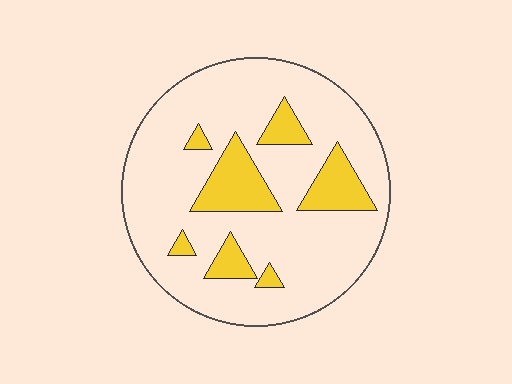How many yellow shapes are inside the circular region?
7.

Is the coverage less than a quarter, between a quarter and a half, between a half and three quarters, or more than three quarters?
Less than a quarter.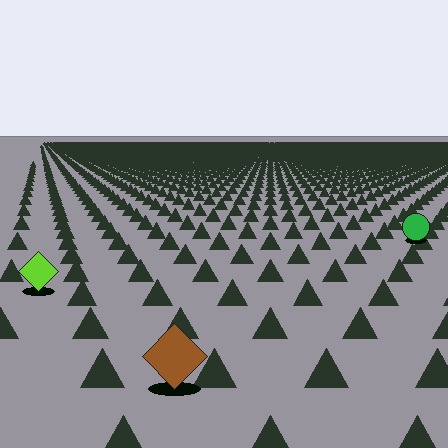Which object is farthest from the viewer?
The green circle is farthest from the viewer. It appears smaller and the ground texture around it is denser.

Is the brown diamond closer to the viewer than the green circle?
Yes. The brown diamond is closer — you can tell from the texture gradient: the ground texture is coarser near it.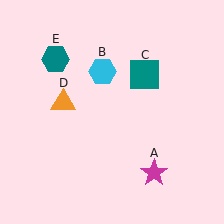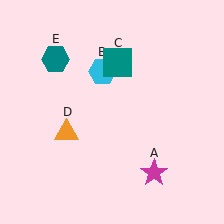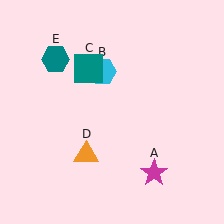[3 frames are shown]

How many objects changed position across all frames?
2 objects changed position: teal square (object C), orange triangle (object D).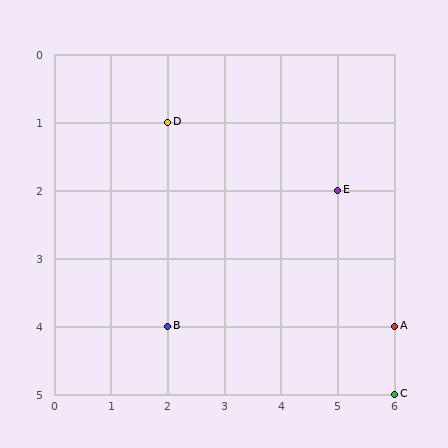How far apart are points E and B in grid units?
Points E and B are 3 columns and 2 rows apart (about 3.6 grid units diagonally).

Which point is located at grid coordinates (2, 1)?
Point D is at (2, 1).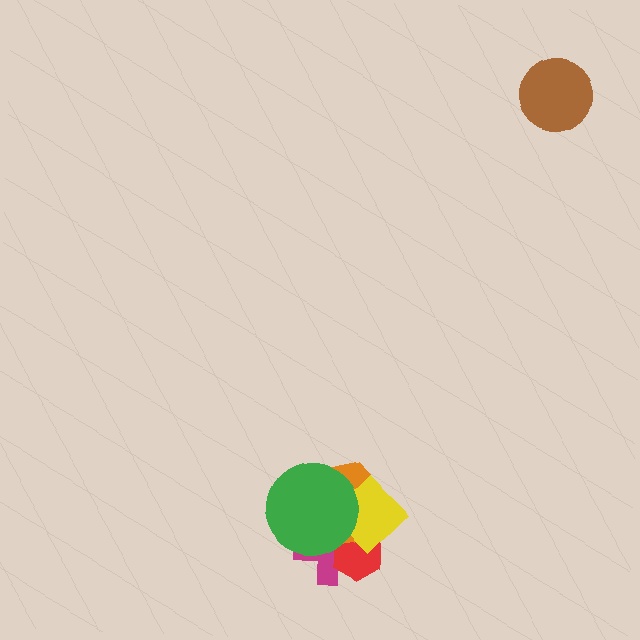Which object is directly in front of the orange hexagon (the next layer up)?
The yellow diamond is directly in front of the orange hexagon.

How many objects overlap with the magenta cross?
4 objects overlap with the magenta cross.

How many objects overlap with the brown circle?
0 objects overlap with the brown circle.